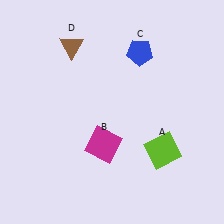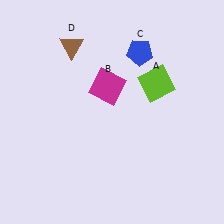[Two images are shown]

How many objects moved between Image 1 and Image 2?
2 objects moved between the two images.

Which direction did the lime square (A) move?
The lime square (A) moved up.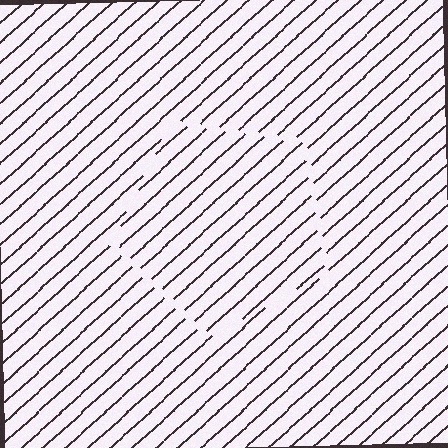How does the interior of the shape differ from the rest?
The interior of the shape contains the same grating, shifted by half a period — the contour is defined by the phase discontinuity where line-ends from the inner and outer gratings abut.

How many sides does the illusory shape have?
5 sides — the line-ends trace a pentagon.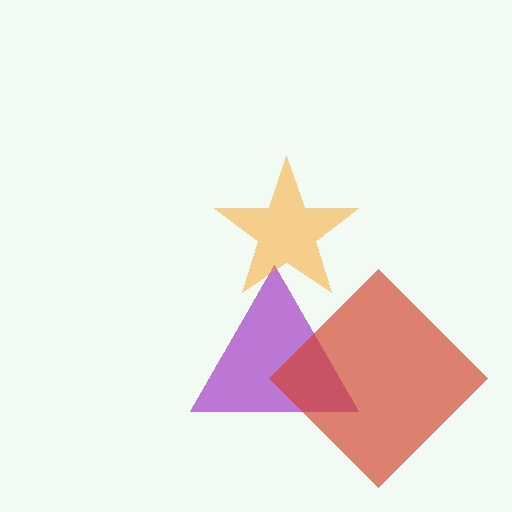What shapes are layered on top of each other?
The layered shapes are: a purple triangle, an orange star, a red diamond.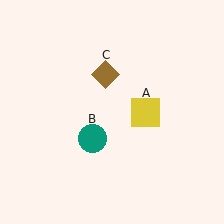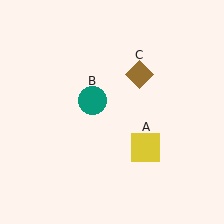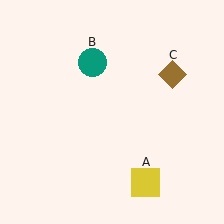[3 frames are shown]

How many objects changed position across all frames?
3 objects changed position: yellow square (object A), teal circle (object B), brown diamond (object C).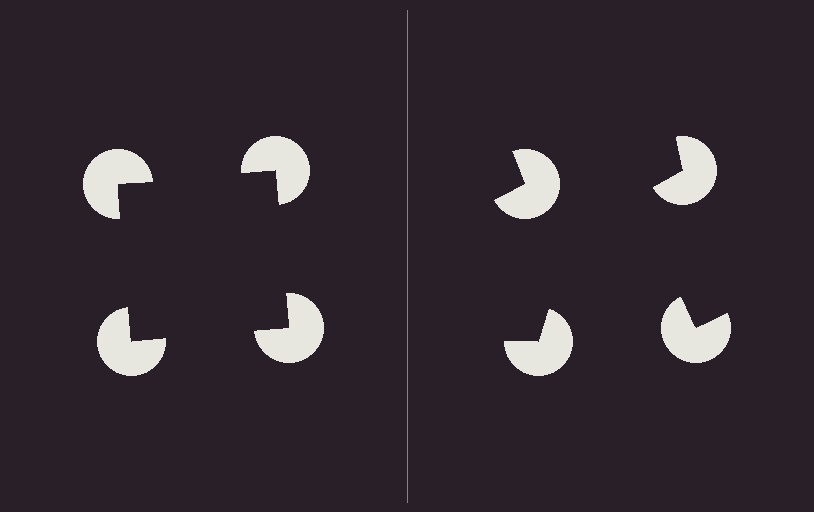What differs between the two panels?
The pac-man discs are positioned identically on both sides; only the wedge orientations differ. On the left they align to a square; on the right they are misaligned.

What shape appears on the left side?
An illusory square.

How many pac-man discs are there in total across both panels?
8 — 4 on each side.